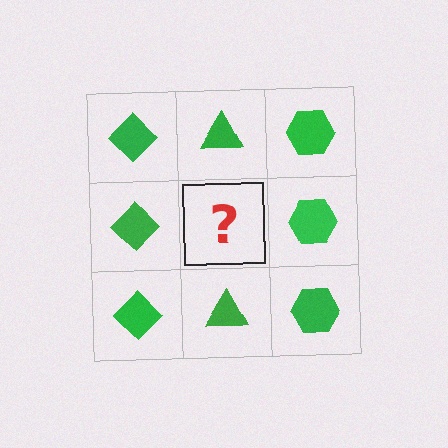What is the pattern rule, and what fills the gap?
The rule is that each column has a consistent shape. The gap should be filled with a green triangle.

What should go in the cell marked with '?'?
The missing cell should contain a green triangle.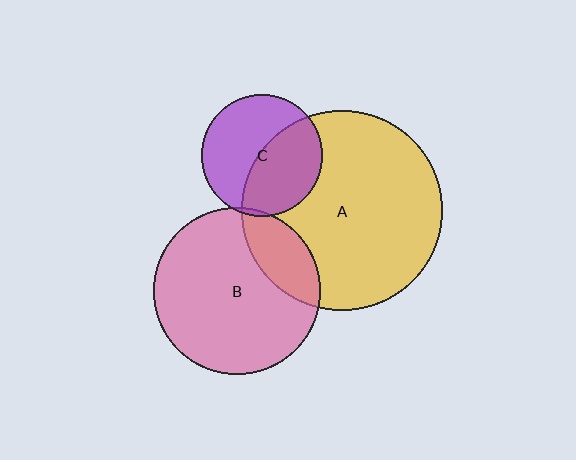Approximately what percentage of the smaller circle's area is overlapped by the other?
Approximately 5%.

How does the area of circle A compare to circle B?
Approximately 1.4 times.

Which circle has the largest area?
Circle A (yellow).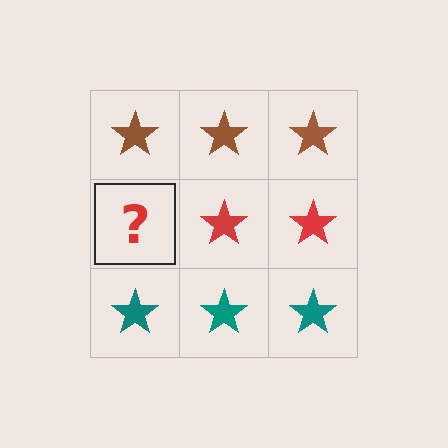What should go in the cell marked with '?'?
The missing cell should contain a red star.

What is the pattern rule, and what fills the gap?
The rule is that each row has a consistent color. The gap should be filled with a red star.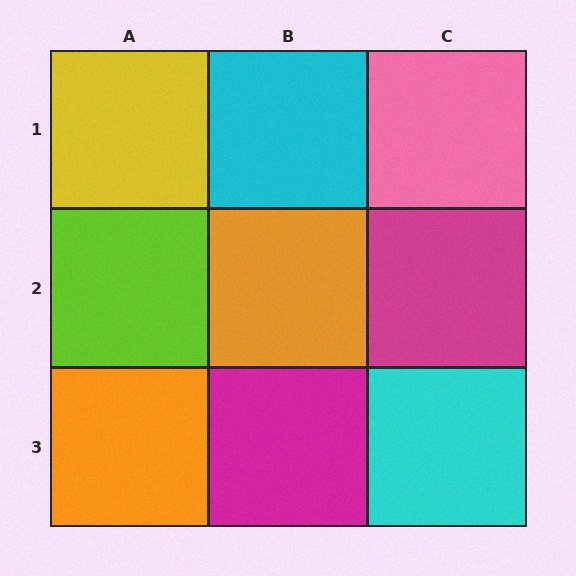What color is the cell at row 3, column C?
Cyan.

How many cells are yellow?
1 cell is yellow.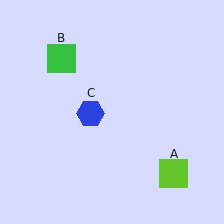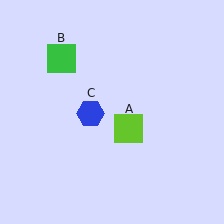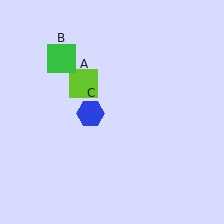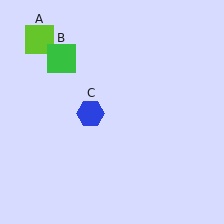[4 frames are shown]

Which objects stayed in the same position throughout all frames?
Green square (object B) and blue hexagon (object C) remained stationary.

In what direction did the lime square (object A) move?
The lime square (object A) moved up and to the left.